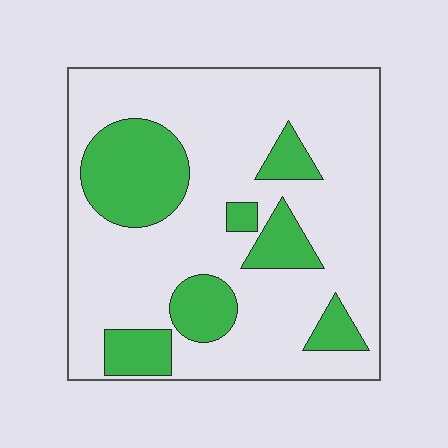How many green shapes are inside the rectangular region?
7.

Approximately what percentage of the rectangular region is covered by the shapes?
Approximately 25%.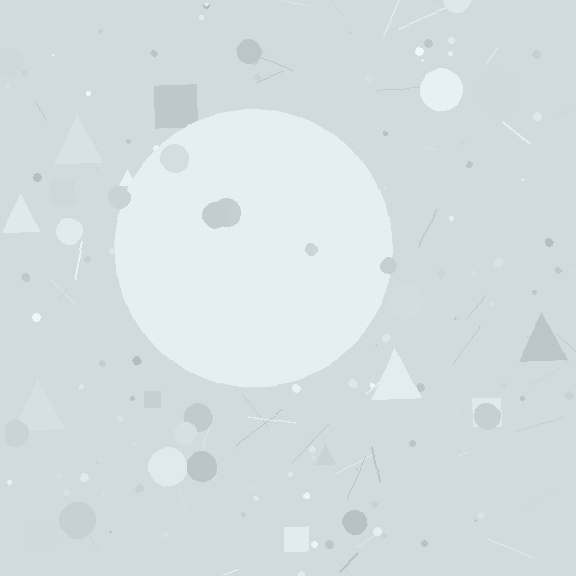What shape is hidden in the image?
A circle is hidden in the image.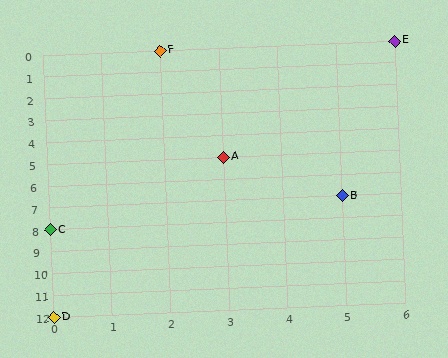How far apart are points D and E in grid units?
Points D and E are 6 columns and 12 rows apart (about 13.4 grid units diagonally).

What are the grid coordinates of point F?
Point F is at grid coordinates (2, 0).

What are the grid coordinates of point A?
Point A is at grid coordinates (3, 5).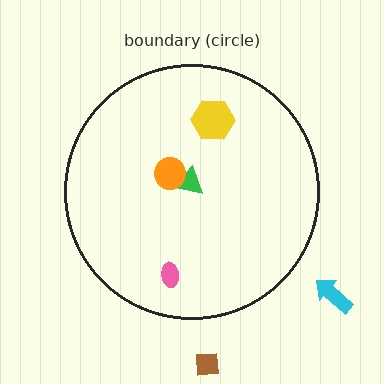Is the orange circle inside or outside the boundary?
Inside.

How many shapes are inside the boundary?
4 inside, 2 outside.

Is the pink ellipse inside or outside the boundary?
Inside.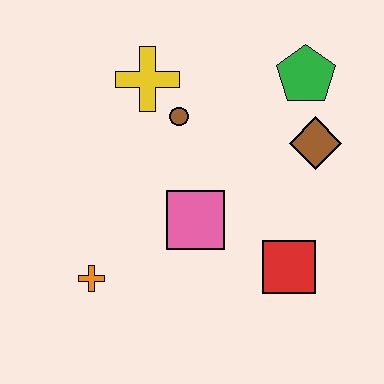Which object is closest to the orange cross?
The pink square is closest to the orange cross.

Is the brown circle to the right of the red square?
No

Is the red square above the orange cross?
Yes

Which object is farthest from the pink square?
The green pentagon is farthest from the pink square.